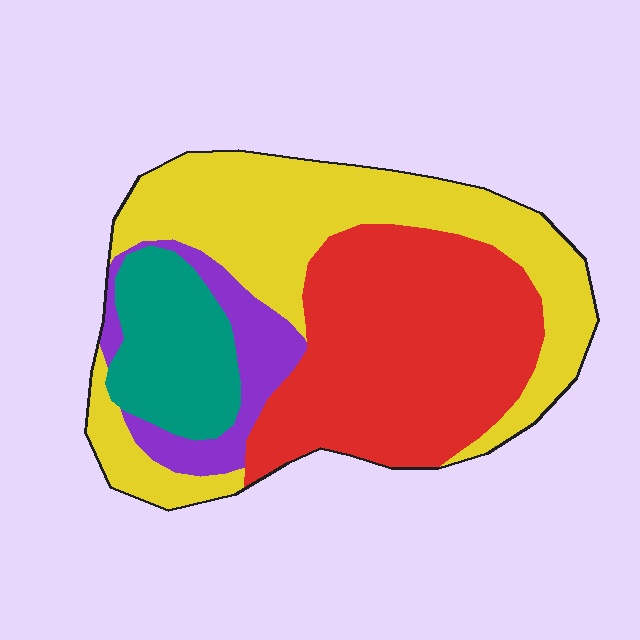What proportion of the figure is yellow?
Yellow takes up between a quarter and a half of the figure.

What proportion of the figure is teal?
Teal takes up about one eighth (1/8) of the figure.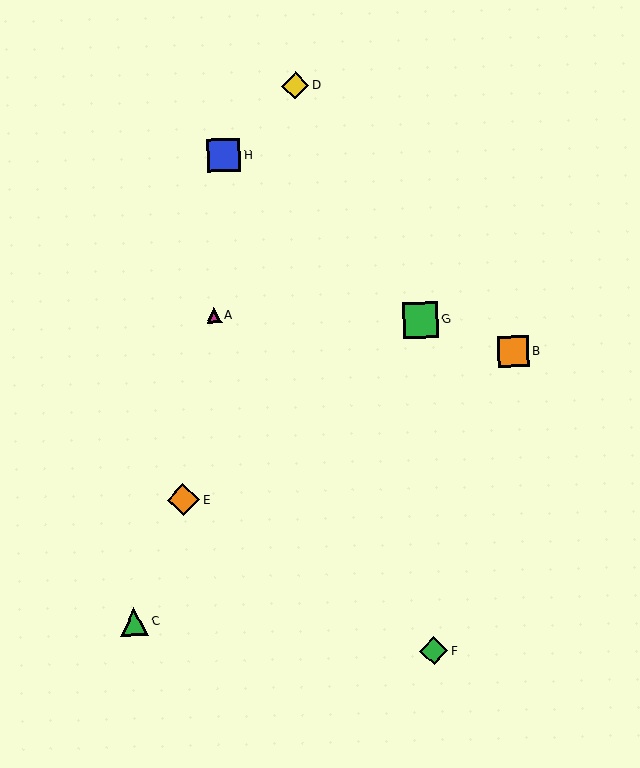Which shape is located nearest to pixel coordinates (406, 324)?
The green square (labeled G) at (421, 320) is nearest to that location.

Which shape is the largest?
The green square (labeled G) is the largest.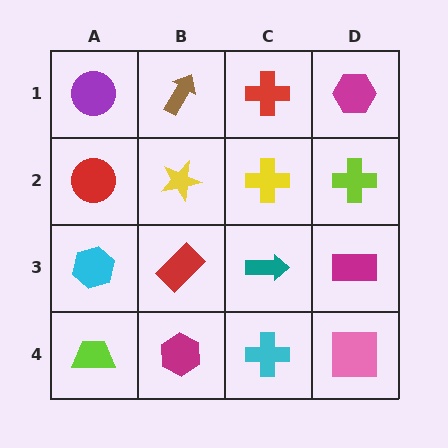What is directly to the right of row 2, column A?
A yellow star.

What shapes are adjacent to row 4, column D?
A magenta rectangle (row 3, column D), a cyan cross (row 4, column C).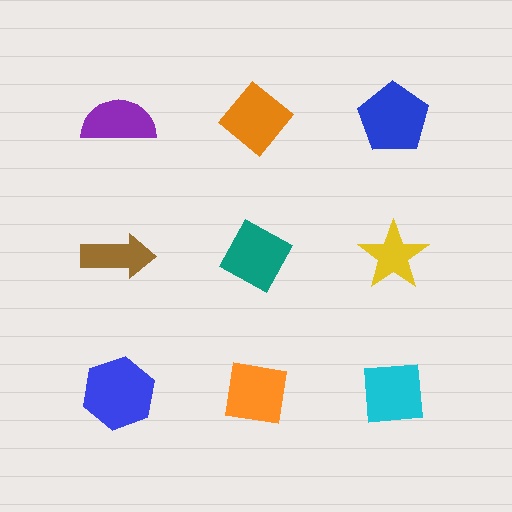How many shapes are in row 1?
3 shapes.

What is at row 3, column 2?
An orange square.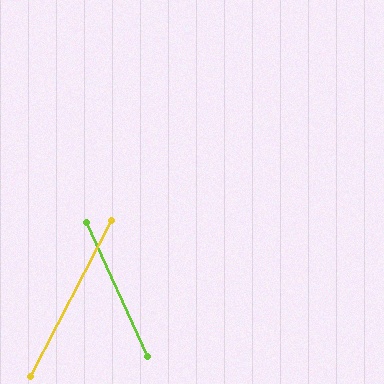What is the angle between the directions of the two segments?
Approximately 52 degrees.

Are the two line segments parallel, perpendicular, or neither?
Neither parallel nor perpendicular — they differ by about 52°.